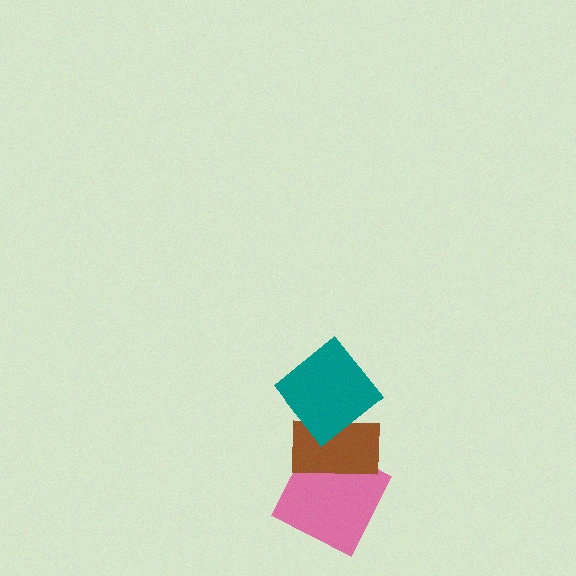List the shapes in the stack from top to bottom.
From top to bottom: the teal diamond, the brown rectangle, the pink square.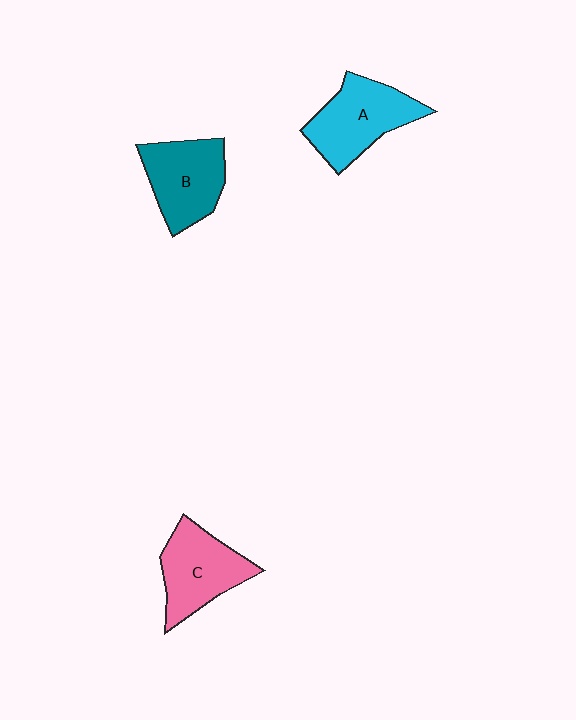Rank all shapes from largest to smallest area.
From largest to smallest: A (cyan), C (pink), B (teal).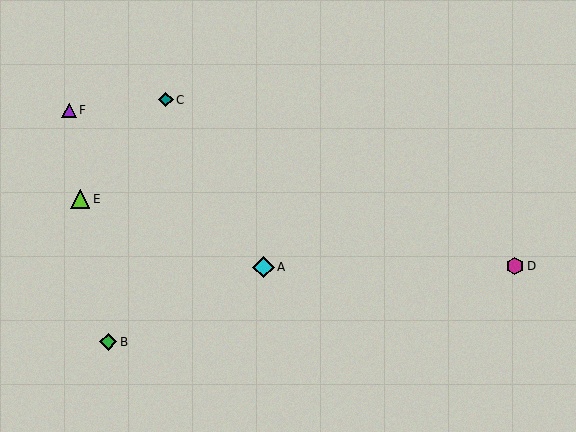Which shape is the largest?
The cyan diamond (labeled A) is the largest.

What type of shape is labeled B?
Shape B is a green diamond.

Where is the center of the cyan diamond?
The center of the cyan diamond is at (263, 267).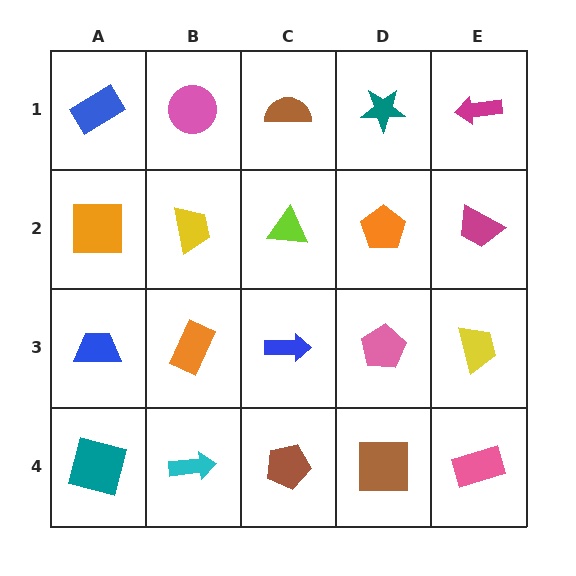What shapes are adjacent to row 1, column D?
An orange pentagon (row 2, column D), a brown semicircle (row 1, column C), a magenta arrow (row 1, column E).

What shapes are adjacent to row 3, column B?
A yellow trapezoid (row 2, column B), a cyan arrow (row 4, column B), a blue trapezoid (row 3, column A), a blue arrow (row 3, column C).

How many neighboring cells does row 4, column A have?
2.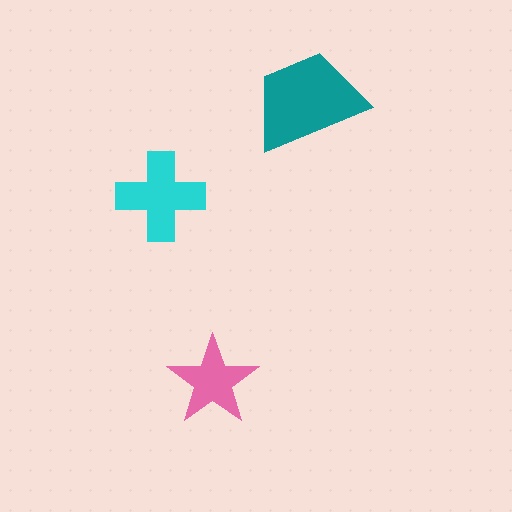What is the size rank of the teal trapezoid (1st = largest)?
1st.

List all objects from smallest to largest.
The pink star, the cyan cross, the teal trapezoid.